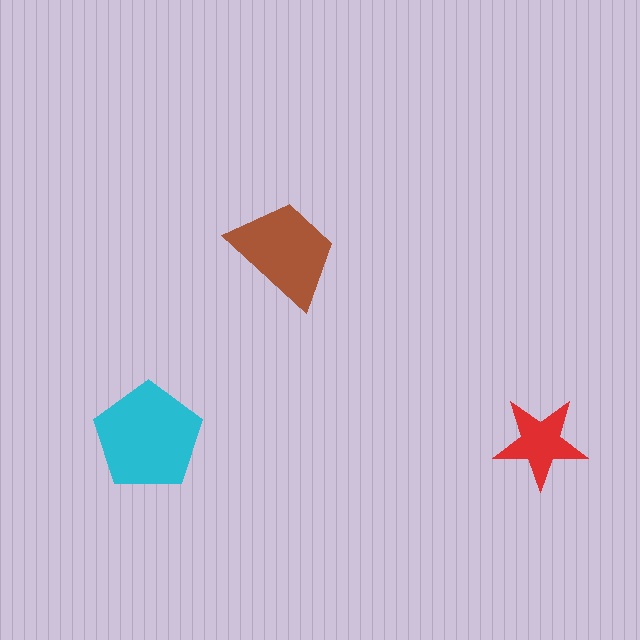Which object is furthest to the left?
The cyan pentagon is leftmost.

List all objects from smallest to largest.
The red star, the brown trapezoid, the cyan pentagon.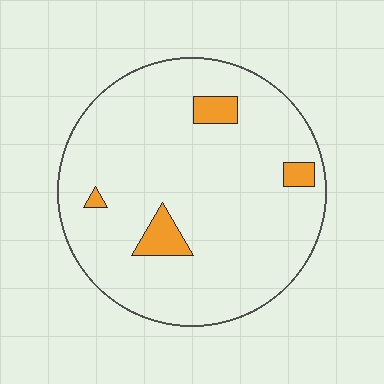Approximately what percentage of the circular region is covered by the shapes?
Approximately 5%.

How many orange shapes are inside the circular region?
4.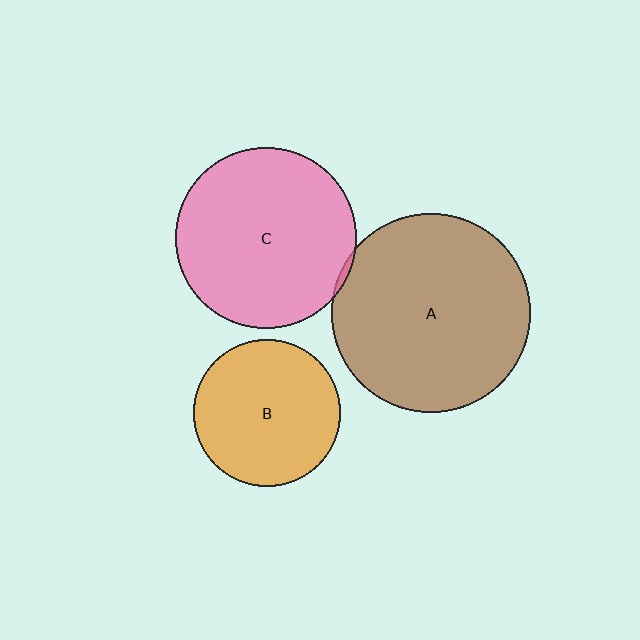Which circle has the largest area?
Circle A (brown).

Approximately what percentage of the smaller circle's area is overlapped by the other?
Approximately 5%.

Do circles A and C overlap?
Yes.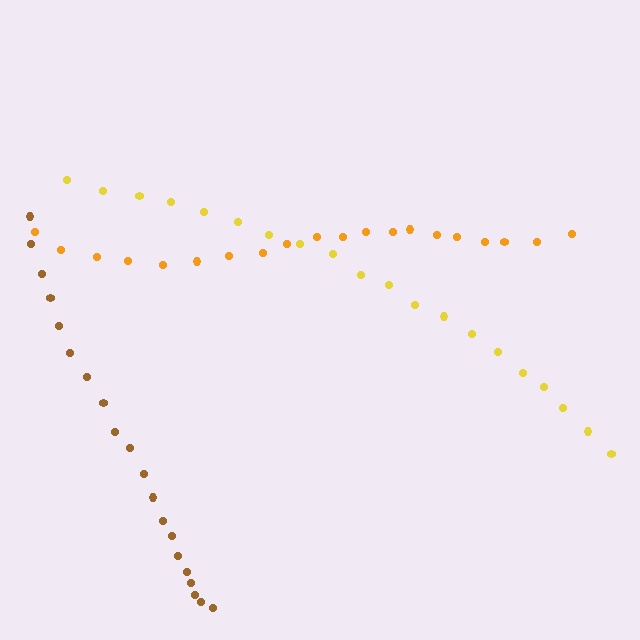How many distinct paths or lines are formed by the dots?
There are 3 distinct paths.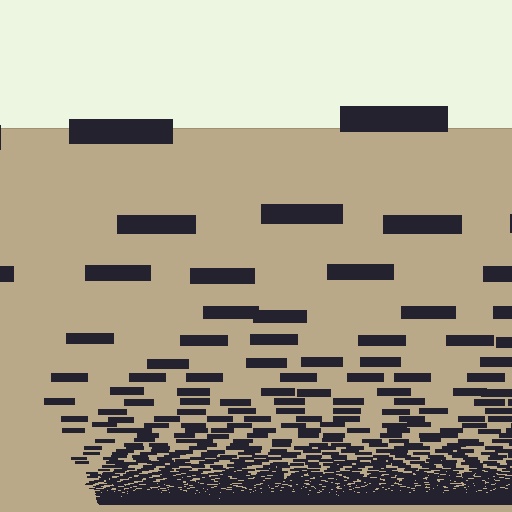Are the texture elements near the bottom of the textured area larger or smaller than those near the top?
Smaller. The gradient is inverted — elements near the bottom are smaller and denser.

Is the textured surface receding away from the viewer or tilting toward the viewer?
The surface appears to tilt toward the viewer. Texture elements get larger and sparser toward the top.